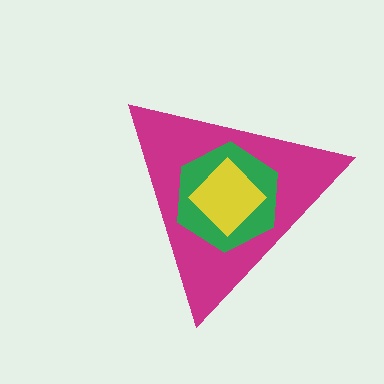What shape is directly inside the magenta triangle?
The green hexagon.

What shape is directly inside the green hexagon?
The yellow diamond.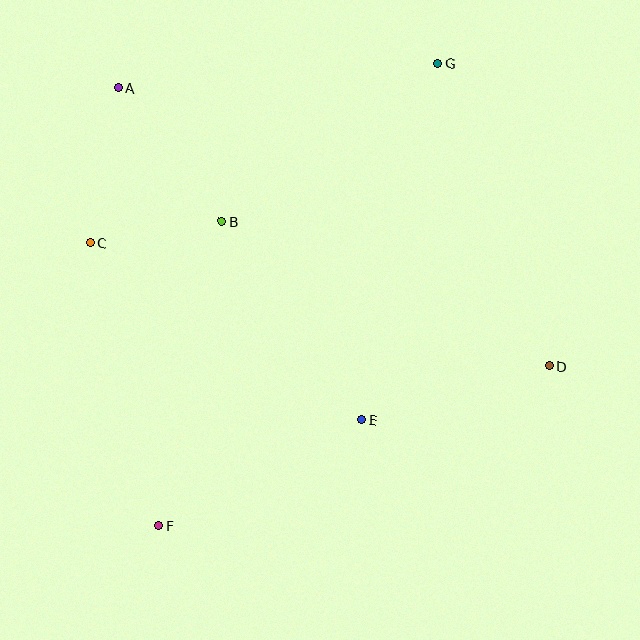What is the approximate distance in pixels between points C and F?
The distance between C and F is approximately 291 pixels.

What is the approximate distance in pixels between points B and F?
The distance between B and F is approximately 311 pixels.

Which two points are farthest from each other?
Points F and G are farthest from each other.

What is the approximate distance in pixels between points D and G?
The distance between D and G is approximately 323 pixels.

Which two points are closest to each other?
Points B and C are closest to each other.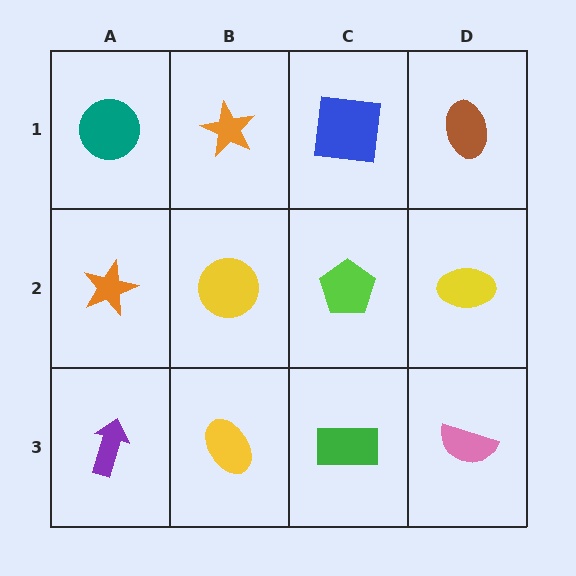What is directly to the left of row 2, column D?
A lime pentagon.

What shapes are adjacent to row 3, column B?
A yellow circle (row 2, column B), a purple arrow (row 3, column A), a green rectangle (row 3, column C).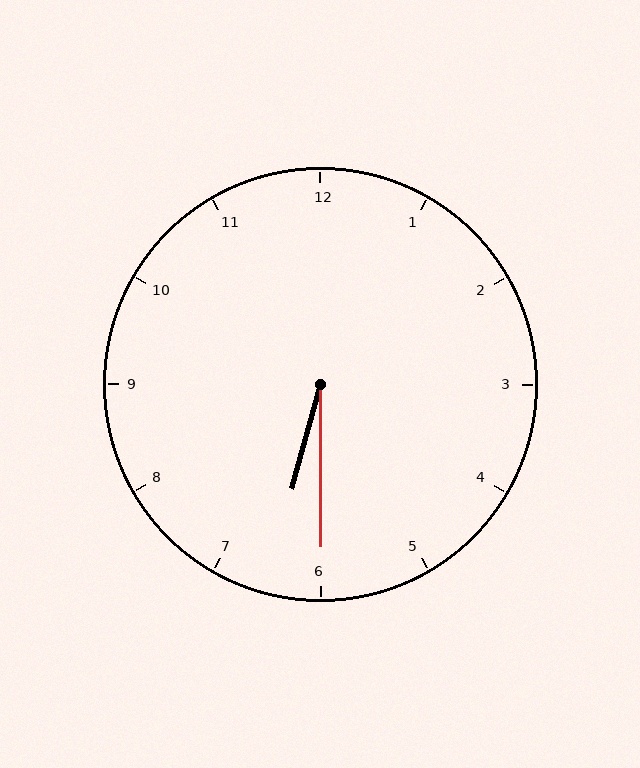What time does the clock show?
6:30.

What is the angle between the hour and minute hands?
Approximately 15 degrees.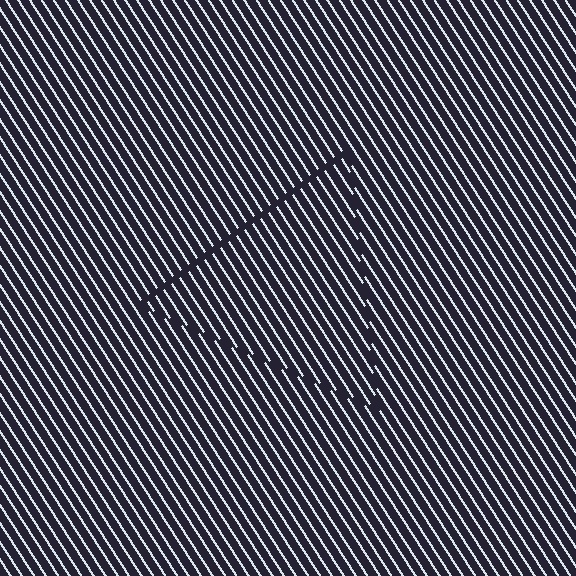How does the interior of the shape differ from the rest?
The interior of the shape contains the same grating, shifted by half a period — the contour is defined by the phase discontinuity where line-ends from the inner and outer gratings abut.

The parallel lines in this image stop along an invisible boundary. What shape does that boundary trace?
An illusory triangle. The interior of the shape contains the same grating, shifted by half a period — the contour is defined by the phase discontinuity where line-ends from the inner and outer gratings abut.